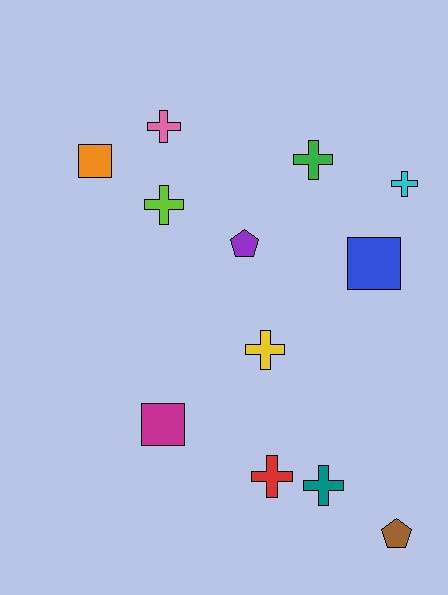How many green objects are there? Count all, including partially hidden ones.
There is 1 green object.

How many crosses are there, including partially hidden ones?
There are 7 crosses.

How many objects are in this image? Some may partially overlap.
There are 12 objects.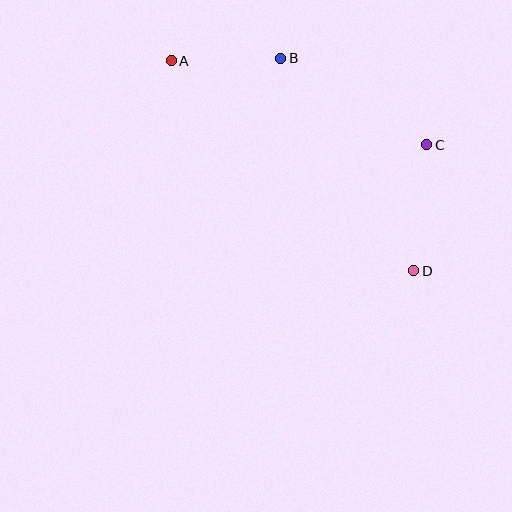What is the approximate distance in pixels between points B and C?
The distance between B and C is approximately 170 pixels.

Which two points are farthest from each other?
Points A and D are farthest from each other.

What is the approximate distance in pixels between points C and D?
The distance between C and D is approximately 127 pixels.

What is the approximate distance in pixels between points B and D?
The distance between B and D is approximately 251 pixels.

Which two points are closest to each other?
Points A and B are closest to each other.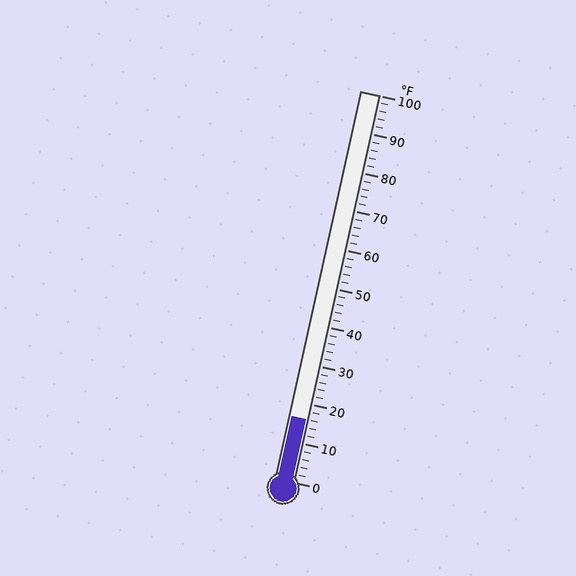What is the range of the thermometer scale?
The thermometer scale ranges from 0°F to 100°F.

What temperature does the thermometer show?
The thermometer shows approximately 16°F.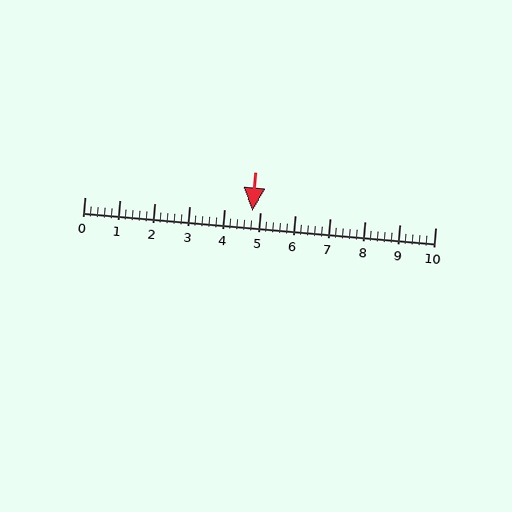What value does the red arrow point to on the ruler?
The red arrow points to approximately 4.8.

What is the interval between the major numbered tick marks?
The major tick marks are spaced 1 units apart.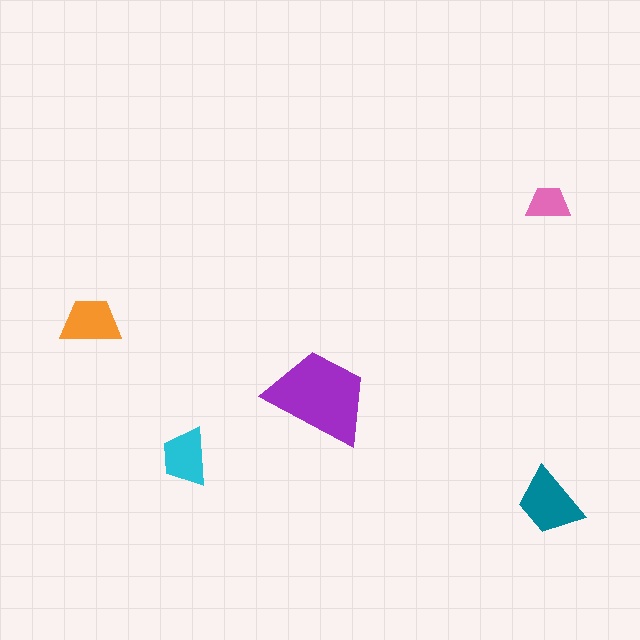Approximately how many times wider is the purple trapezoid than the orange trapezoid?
About 2 times wider.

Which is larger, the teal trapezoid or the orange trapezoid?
The teal one.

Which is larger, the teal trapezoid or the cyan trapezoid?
The teal one.